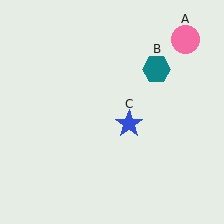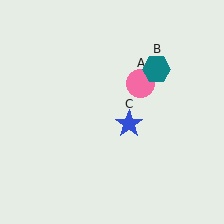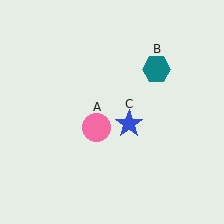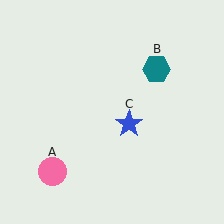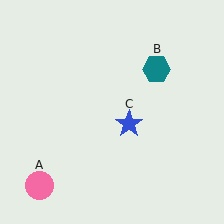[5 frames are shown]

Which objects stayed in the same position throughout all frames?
Teal hexagon (object B) and blue star (object C) remained stationary.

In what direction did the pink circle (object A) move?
The pink circle (object A) moved down and to the left.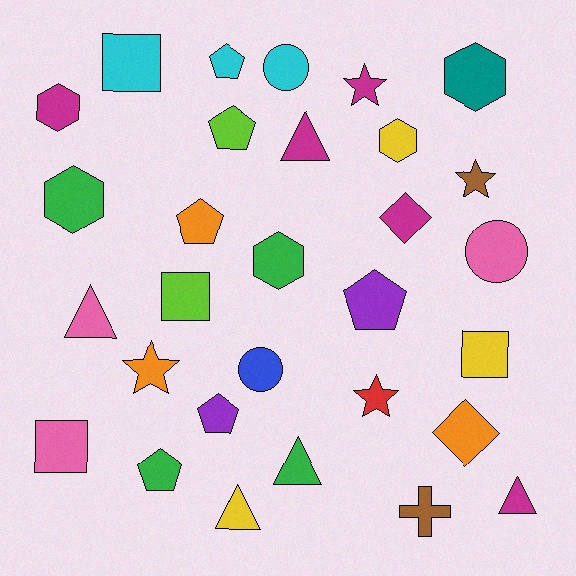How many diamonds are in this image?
There are 2 diamonds.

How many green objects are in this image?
There are 4 green objects.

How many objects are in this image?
There are 30 objects.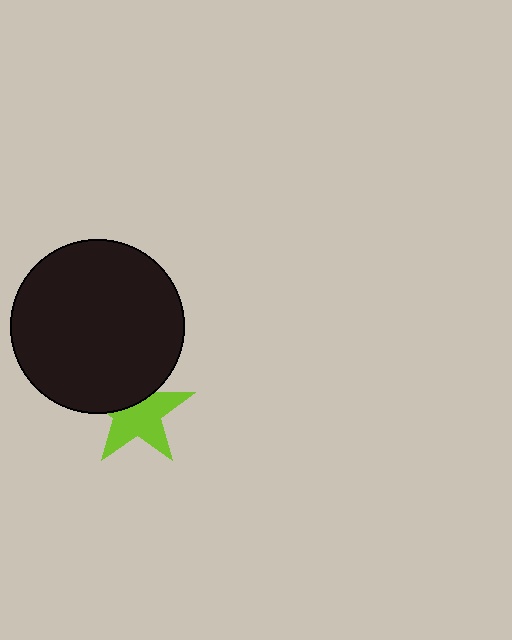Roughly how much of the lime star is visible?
About half of it is visible (roughly 64%).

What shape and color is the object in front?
The object in front is a black circle.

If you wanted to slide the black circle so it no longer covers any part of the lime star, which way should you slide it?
Slide it up — that is the most direct way to separate the two shapes.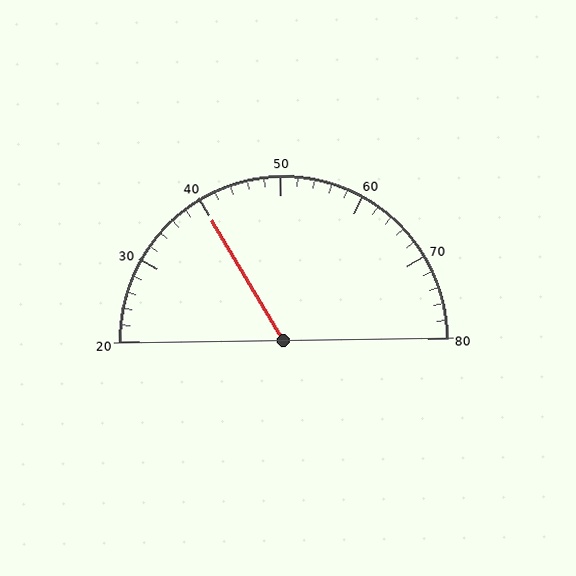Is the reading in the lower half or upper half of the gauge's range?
The reading is in the lower half of the range (20 to 80).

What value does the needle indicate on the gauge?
The needle indicates approximately 40.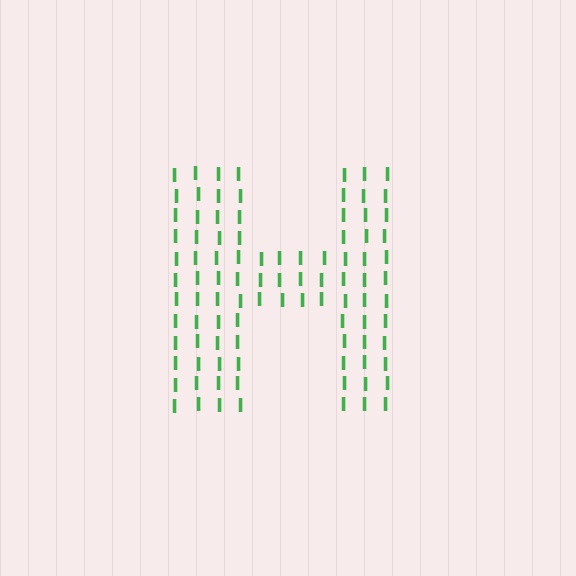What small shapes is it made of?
It is made of small letter I's.